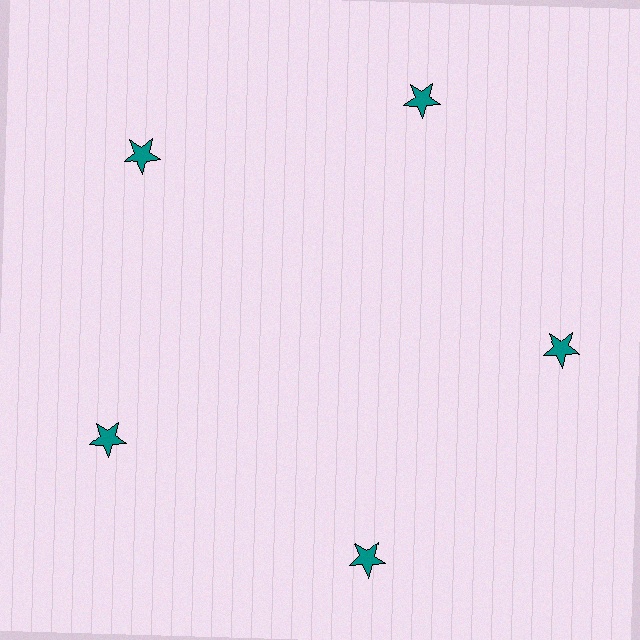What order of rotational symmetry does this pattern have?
This pattern has 5-fold rotational symmetry.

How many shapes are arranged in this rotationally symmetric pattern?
There are 5 shapes, arranged in 5 groups of 1.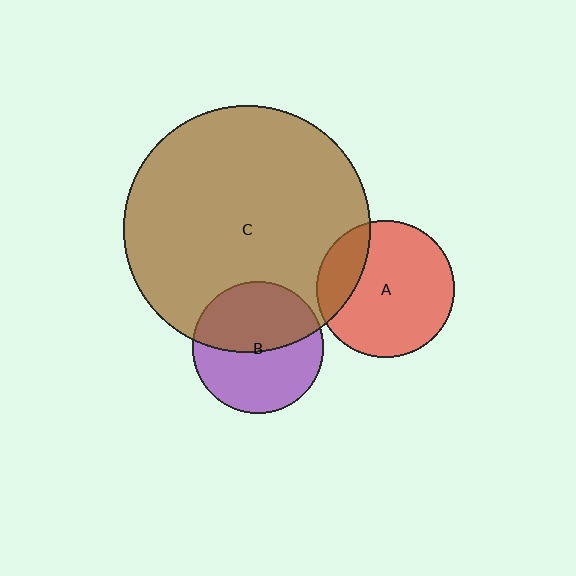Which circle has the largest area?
Circle C (brown).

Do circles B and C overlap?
Yes.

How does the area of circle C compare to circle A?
Approximately 3.2 times.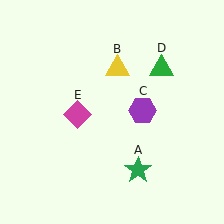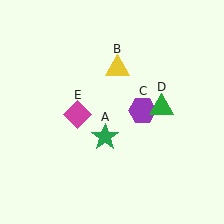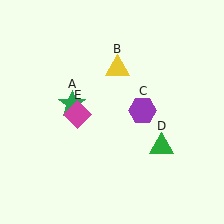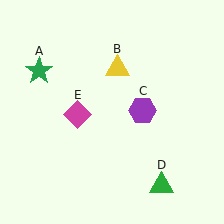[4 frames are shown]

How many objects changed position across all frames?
2 objects changed position: green star (object A), green triangle (object D).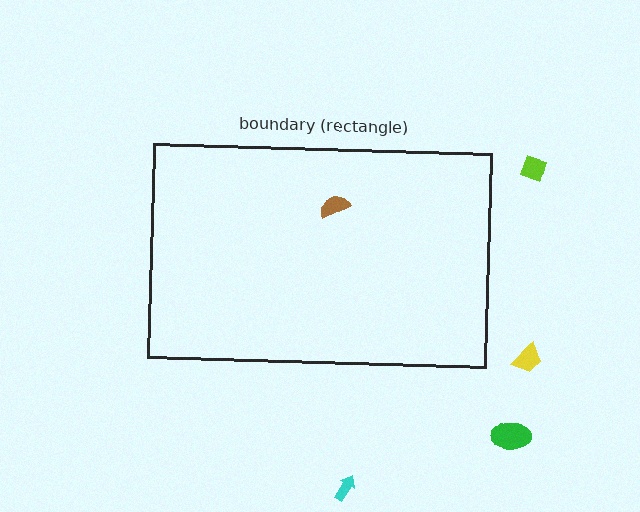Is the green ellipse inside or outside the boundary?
Outside.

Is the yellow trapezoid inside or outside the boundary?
Outside.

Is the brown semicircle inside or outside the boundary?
Inside.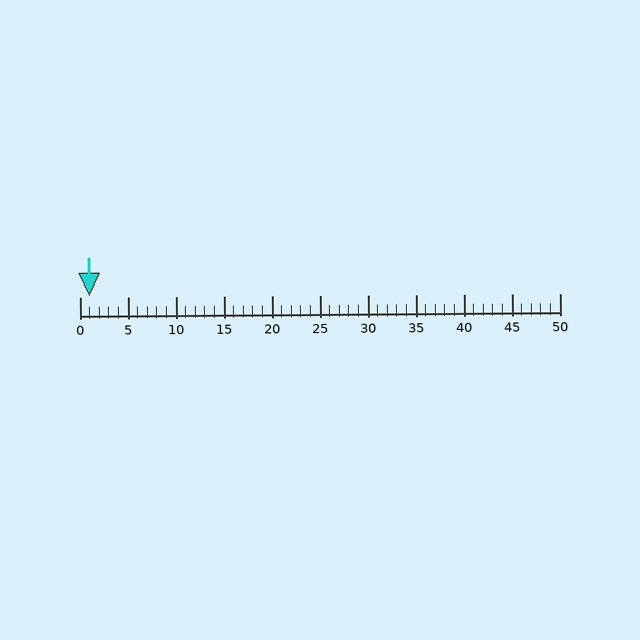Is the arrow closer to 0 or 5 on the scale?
The arrow is closer to 0.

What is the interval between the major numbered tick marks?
The major tick marks are spaced 5 units apart.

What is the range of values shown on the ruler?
The ruler shows values from 0 to 50.